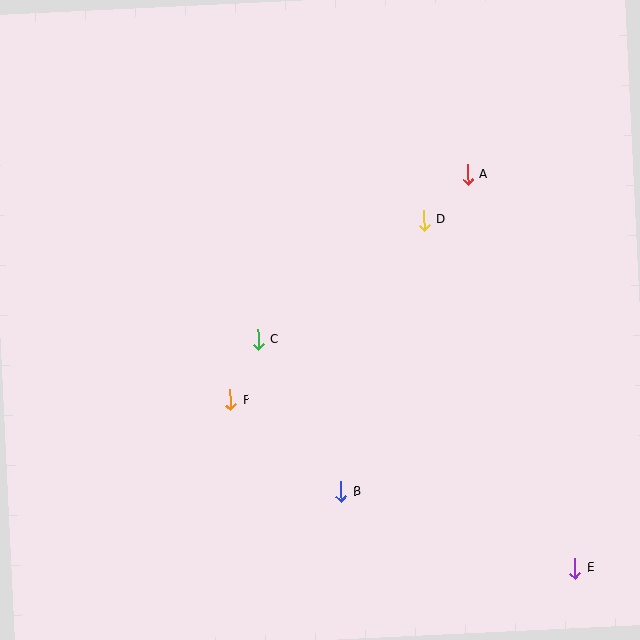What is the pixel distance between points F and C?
The distance between F and C is 66 pixels.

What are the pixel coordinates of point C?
Point C is at (258, 340).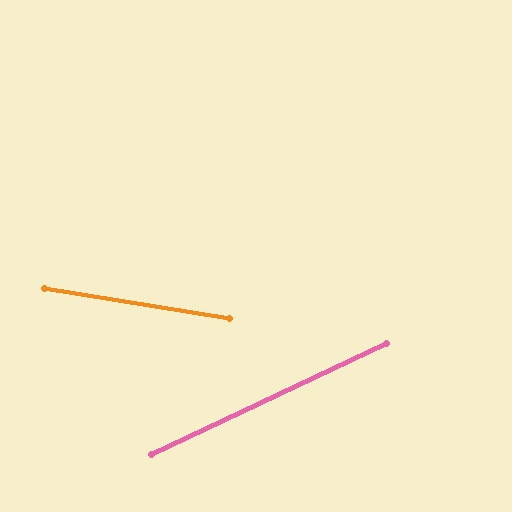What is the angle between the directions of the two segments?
Approximately 34 degrees.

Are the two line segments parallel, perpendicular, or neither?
Neither parallel nor perpendicular — they differ by about 34°.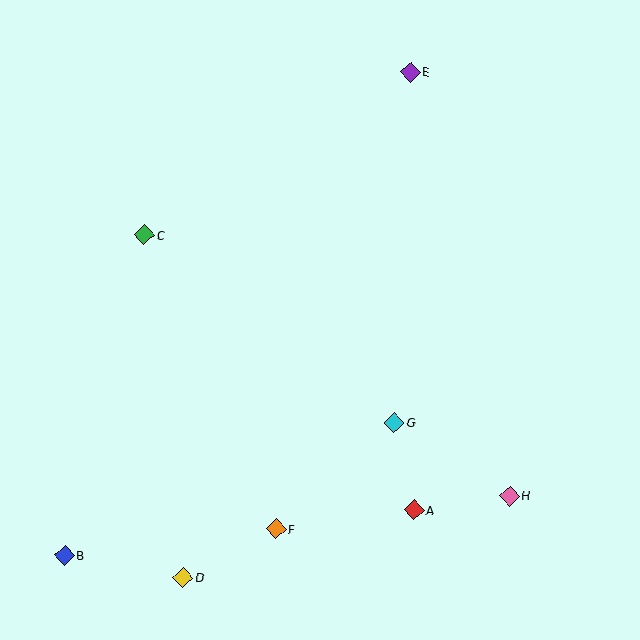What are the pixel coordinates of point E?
Point E is at (410, 72).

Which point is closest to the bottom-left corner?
Point B is closest to the bottom-left corner.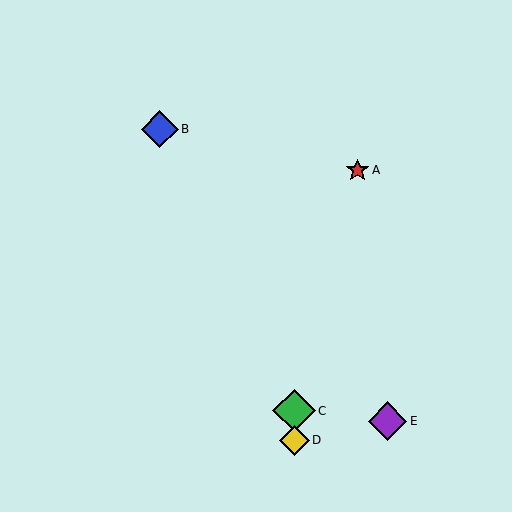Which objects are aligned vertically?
Objects C, D are aligned vertically.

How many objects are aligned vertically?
2 objects (C, D) are aligned vertically.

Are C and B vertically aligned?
No, C is at x≈294 and B is at x≈160.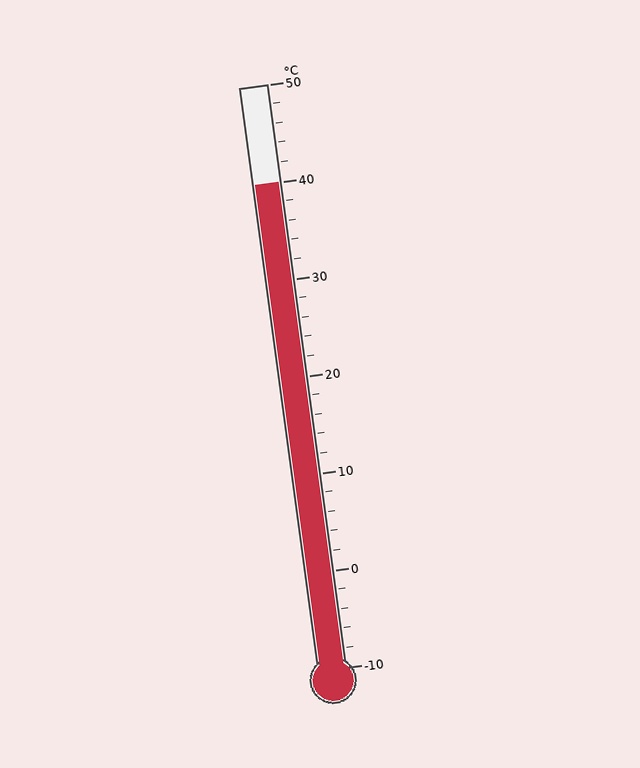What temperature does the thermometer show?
The thermometer shows approximately 40°C.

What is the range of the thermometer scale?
The thermometer scale ranges from -10°C to 50°C.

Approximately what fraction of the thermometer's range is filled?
The thermometer is filled to approximately 85% of its range.